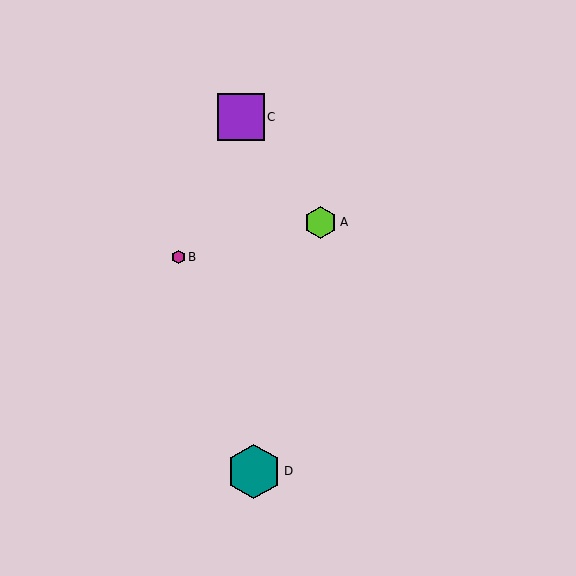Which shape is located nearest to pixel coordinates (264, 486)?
The teal hexagon (labeled D) at (254, 471) is nearest to that location.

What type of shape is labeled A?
Shape A is a lime hexagon.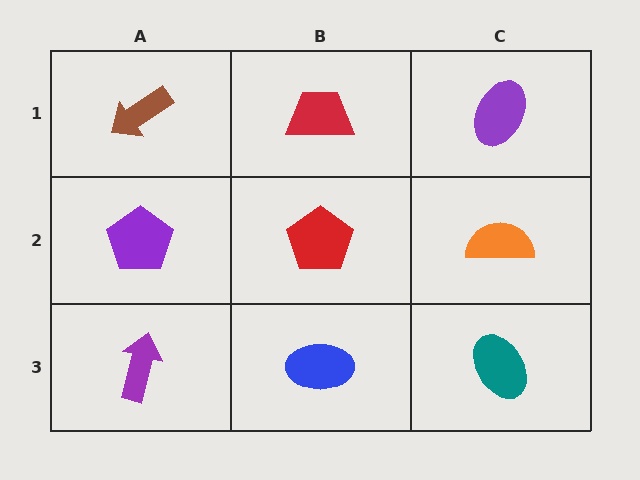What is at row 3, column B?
A blue ellipse.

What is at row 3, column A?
A purple arrow.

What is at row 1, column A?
A brown arrow.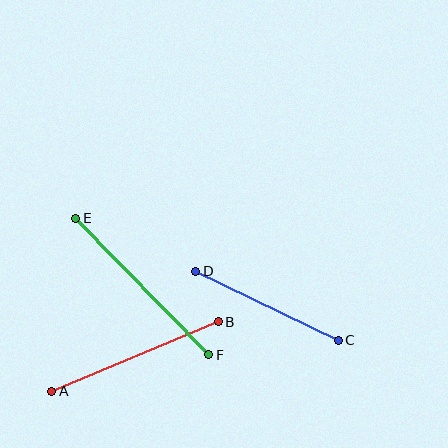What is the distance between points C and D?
The distance is approximately 158 pixels.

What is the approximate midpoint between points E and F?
The midpoint is at approximately (142, 286) pixels.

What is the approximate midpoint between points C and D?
The midpoint is at approximately (267, 306) pixels.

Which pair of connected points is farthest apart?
Points E and F are farthest apart.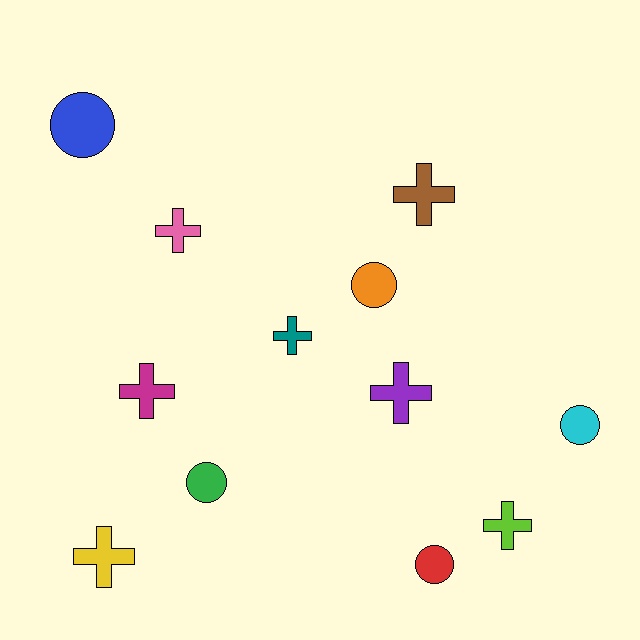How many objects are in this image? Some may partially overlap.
There are 12 objects.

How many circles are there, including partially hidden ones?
There are 5 circles.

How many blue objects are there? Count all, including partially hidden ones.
There is 1 blue object.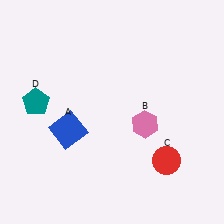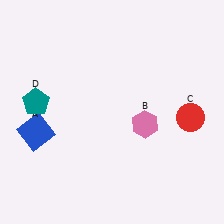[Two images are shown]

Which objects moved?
The objects that moved are: the blue square (A), the red circle (C).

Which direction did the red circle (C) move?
The red circle (C) moved up.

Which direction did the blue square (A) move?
The blue square (A) moved left.